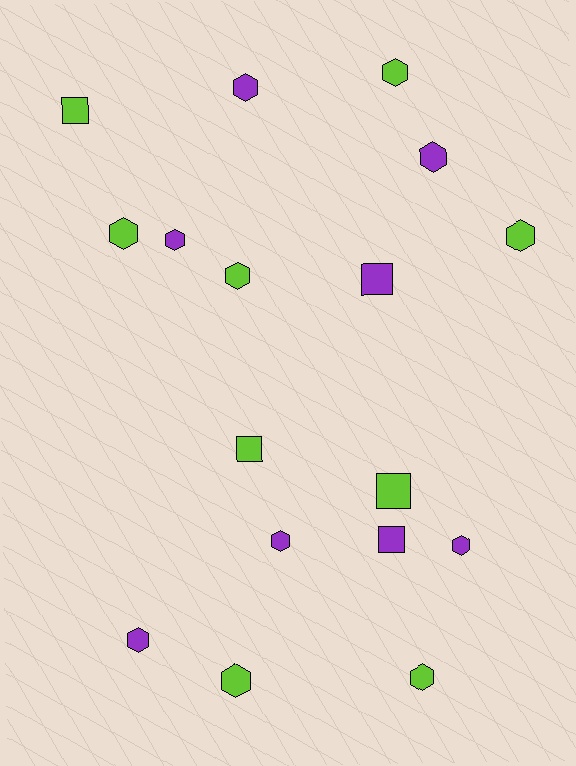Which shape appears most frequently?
Hexagon, with 12 objects.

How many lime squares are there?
There are 3 lime squares.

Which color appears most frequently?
Lime, with 9 objects.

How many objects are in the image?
There are 17 objects.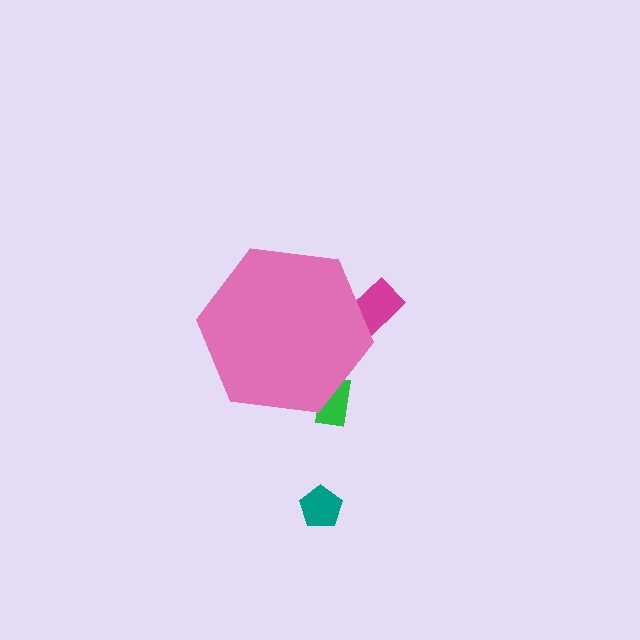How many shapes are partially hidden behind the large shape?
2 shapes are partially hidden.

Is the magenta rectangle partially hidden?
Yes, the magenta rectangle is partially hidden behind the pink hexagon.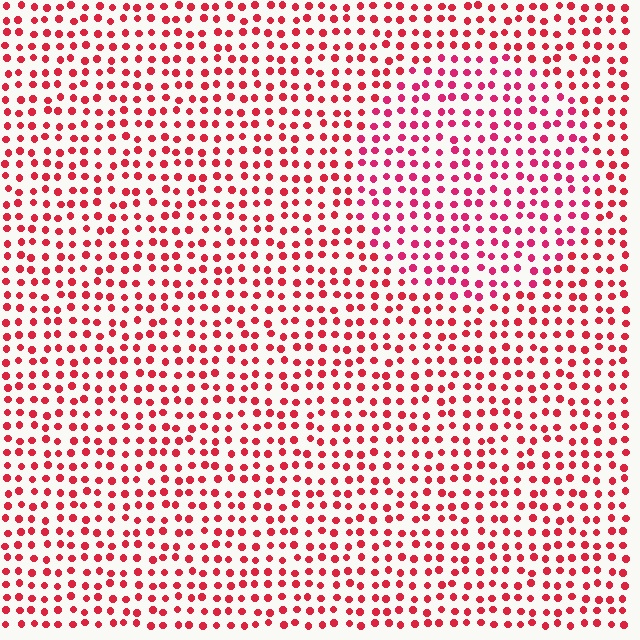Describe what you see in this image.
The image is filled with small red elements in a uniform arrangement. A circle-shaped region is visible where the elements are tinted to a slightly different hue, forming a subtle color boundary.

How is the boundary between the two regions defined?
The boundary is defined purely by a slight shift in hue (about 18 degrees). Spacing, size, and orientation are identical on both sides.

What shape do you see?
I see a circle.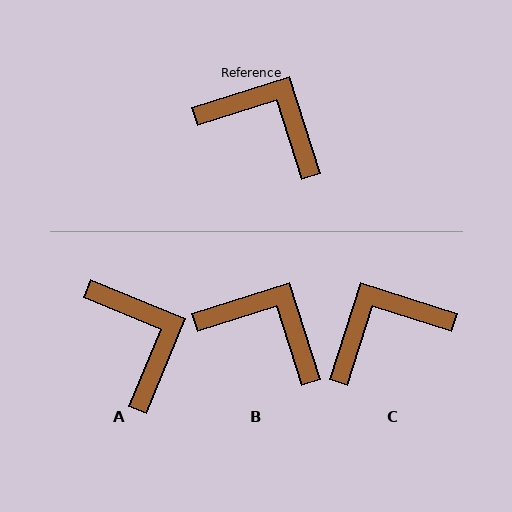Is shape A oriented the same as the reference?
No, it is off by about 40 degrees.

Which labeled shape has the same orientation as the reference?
B.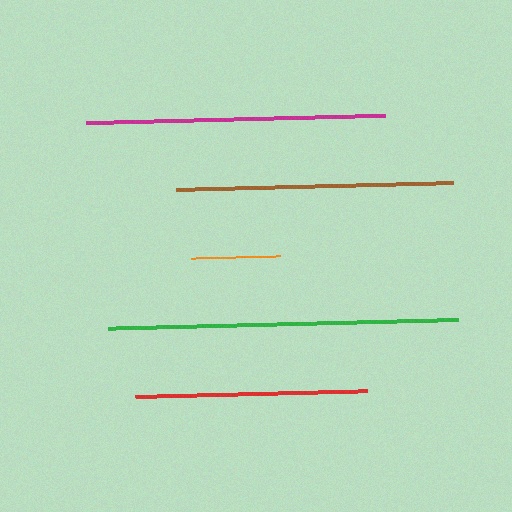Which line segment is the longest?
The green line is the longest at approximately 350 pixels.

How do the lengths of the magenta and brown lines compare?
The magenta and brown lines are approximately the same length.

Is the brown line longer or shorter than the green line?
The green line is longer than the brown line.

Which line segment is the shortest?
The orange line is the shortest at approximately 90 pixels.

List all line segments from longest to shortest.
From longest to shortest: green, magenta, brown, red, orange.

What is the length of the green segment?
The green segment is approximately 350 pixels long.